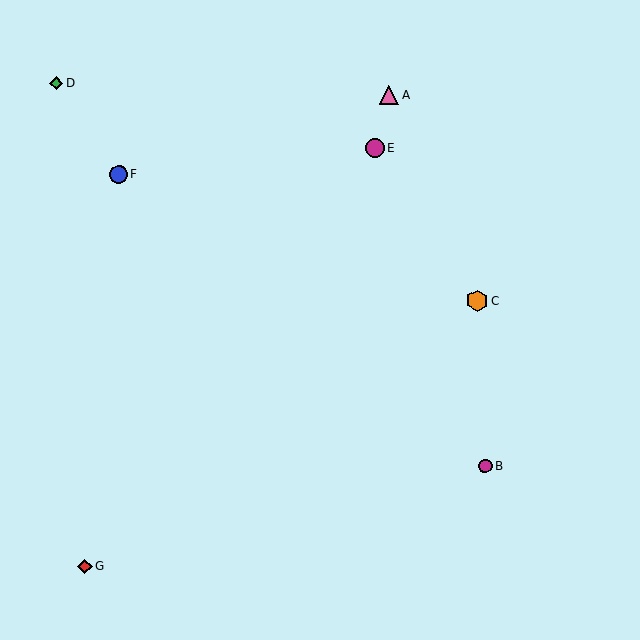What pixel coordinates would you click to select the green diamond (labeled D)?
Click at (56, 84) to select the green diamond D.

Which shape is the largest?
The orange hexagon (labeled C) is the largest.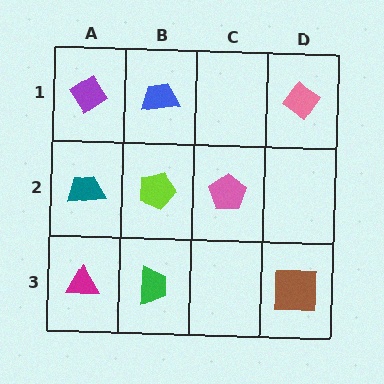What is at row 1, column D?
A pink diamond.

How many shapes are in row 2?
3 shapes.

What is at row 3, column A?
A magenta triangle.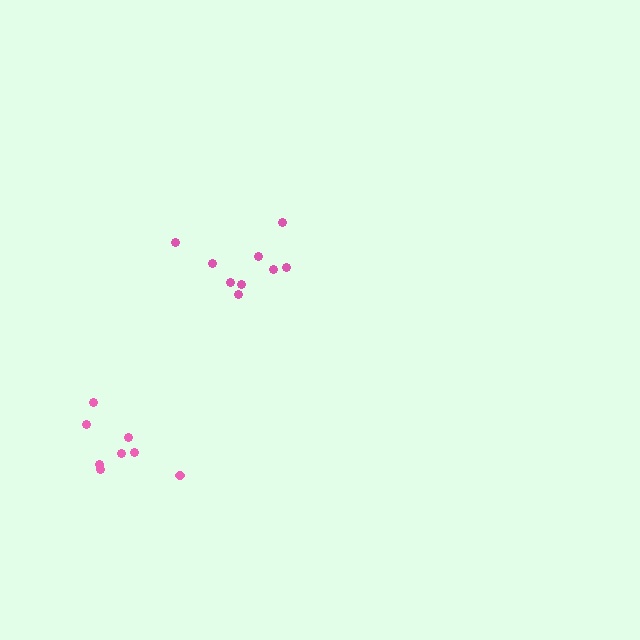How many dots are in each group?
Group 1: 9 dots, Group 2: 8 dots (17 total).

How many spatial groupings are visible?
There are 2 spatial groupings.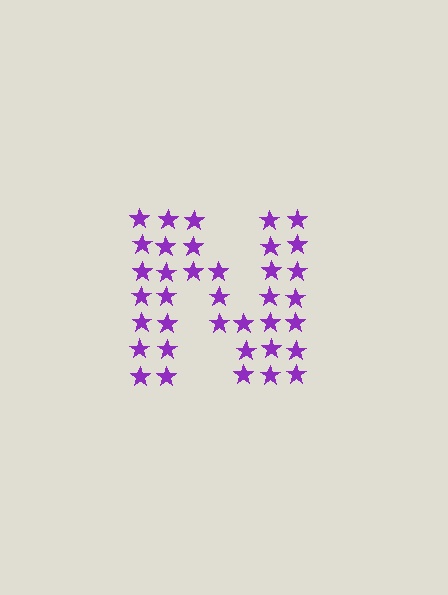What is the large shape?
The large shape is the letter N.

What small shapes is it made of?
It is made of small stars.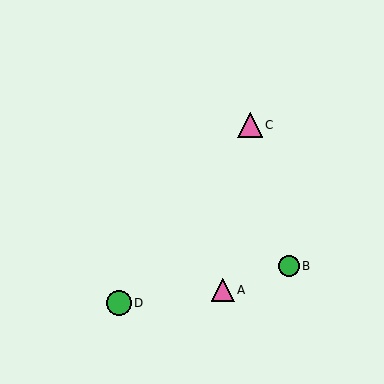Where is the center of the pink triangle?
The center of the pink triangle is at (250, 125).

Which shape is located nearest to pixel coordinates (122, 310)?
The green circle (labeled D) at (119, 303) is nearest to that location.